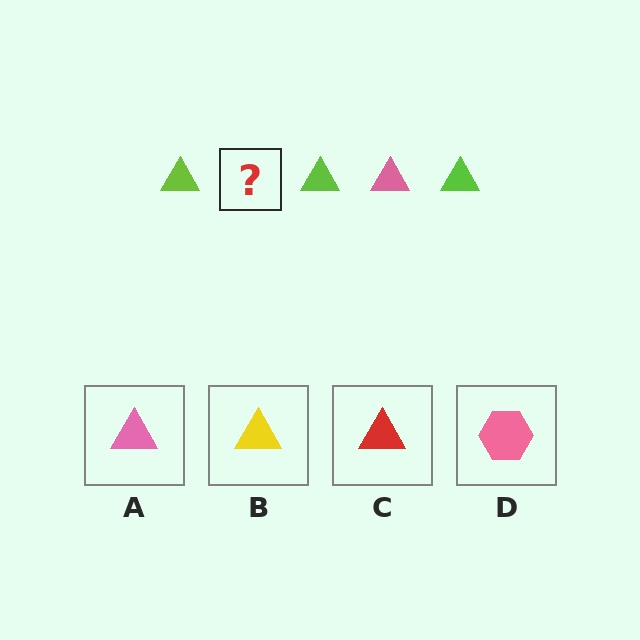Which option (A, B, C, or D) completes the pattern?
A.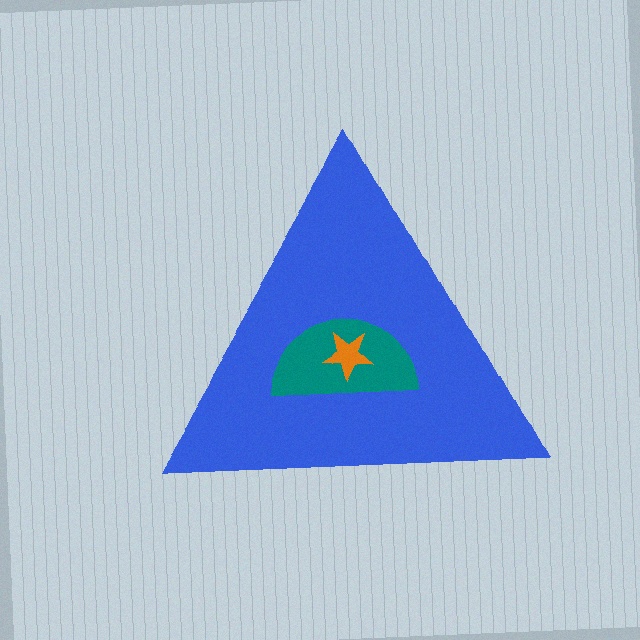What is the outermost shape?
The blue triangle.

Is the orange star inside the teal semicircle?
Yes.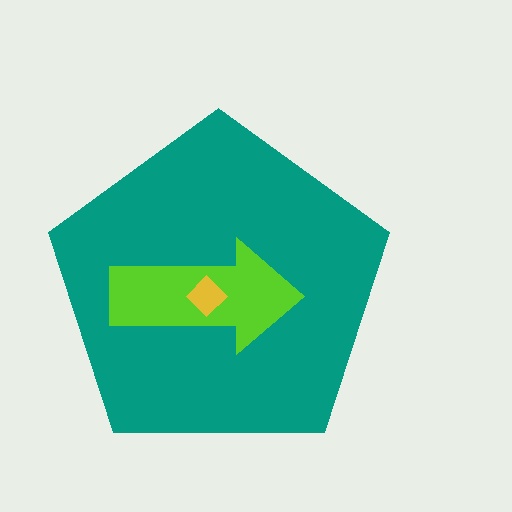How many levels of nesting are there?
3.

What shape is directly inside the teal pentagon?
The lime arrow.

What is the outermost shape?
The teal pentagon.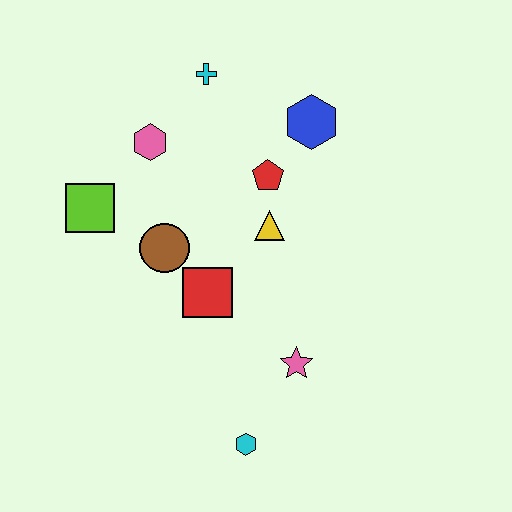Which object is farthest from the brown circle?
The cyan hexagon is farthest from the brown circle.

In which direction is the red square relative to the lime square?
The red square is to the right of the lime square.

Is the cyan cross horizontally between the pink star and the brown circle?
Yes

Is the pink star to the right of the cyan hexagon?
Yes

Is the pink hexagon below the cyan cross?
Yes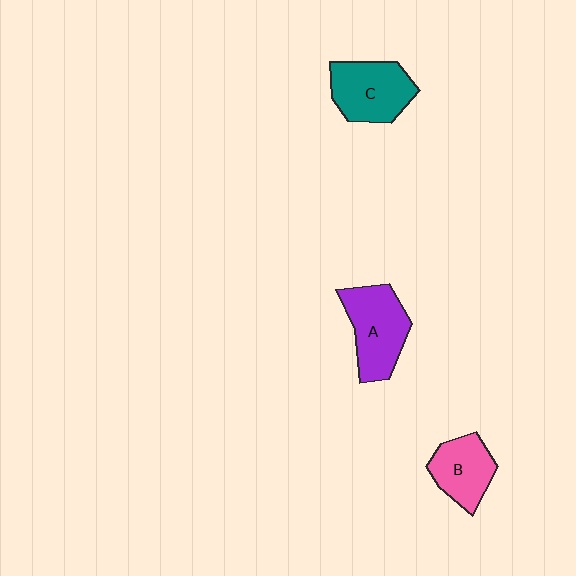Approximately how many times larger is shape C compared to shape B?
Approximately 1.3 times.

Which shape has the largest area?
Shape A (purple).